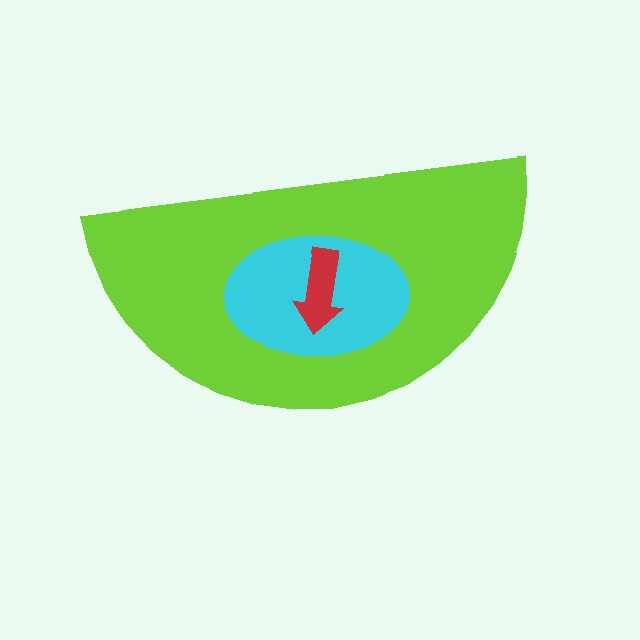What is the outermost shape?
The lime semicircle.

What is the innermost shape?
The red arrow.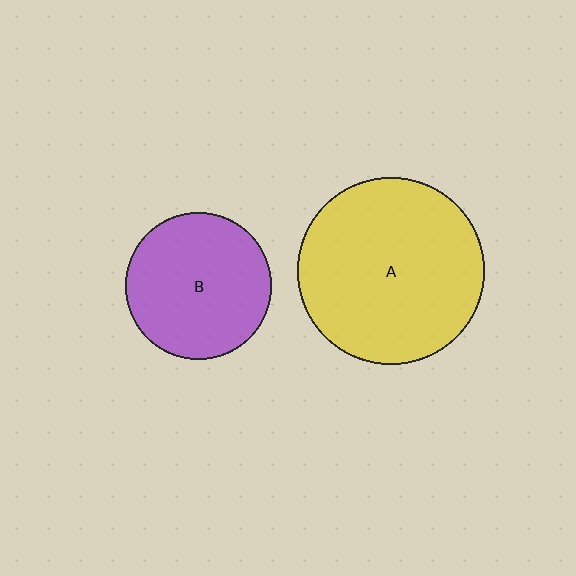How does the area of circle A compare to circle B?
Approximately 1.6 times.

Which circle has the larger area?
Circle A (yellow).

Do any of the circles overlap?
No, none of the circles overlap.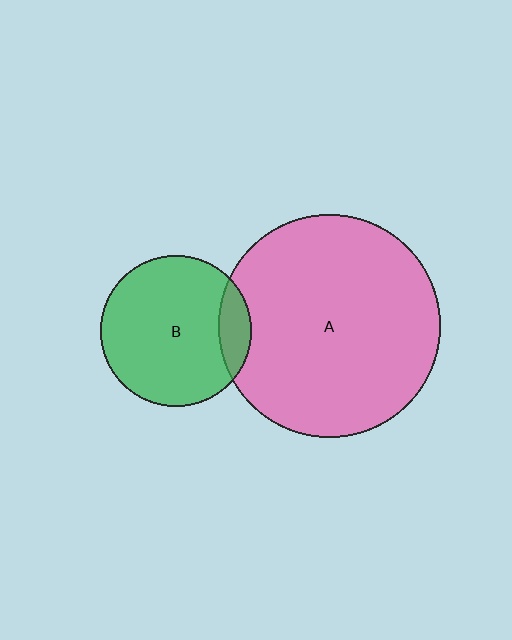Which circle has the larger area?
Circle A (pink).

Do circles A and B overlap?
Yes.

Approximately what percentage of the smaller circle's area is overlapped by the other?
Approximately 15%.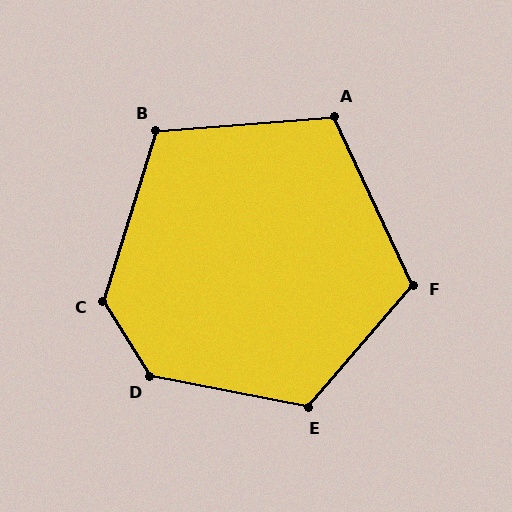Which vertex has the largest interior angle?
D, at approximately 134 degrees.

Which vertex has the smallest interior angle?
A, at approximately 110 degrees.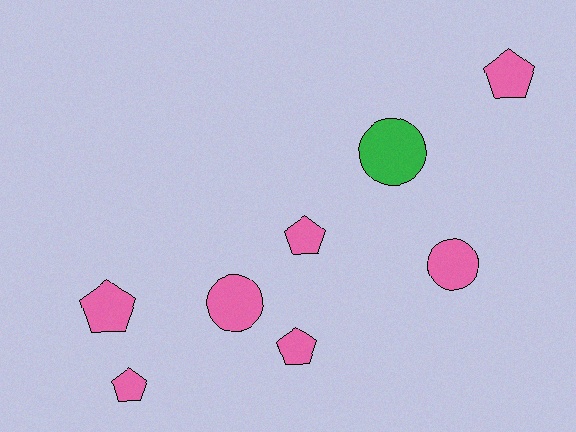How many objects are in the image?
There are 8 objects.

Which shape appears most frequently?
Pentagon, with 5 objects.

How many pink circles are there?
There are 2 pink circles.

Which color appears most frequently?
Pink, with 7 objects.